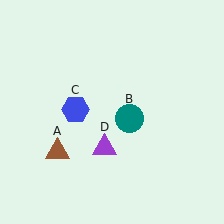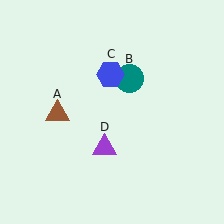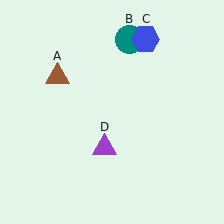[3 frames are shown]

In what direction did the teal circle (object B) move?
The teal circle (object B) moved up.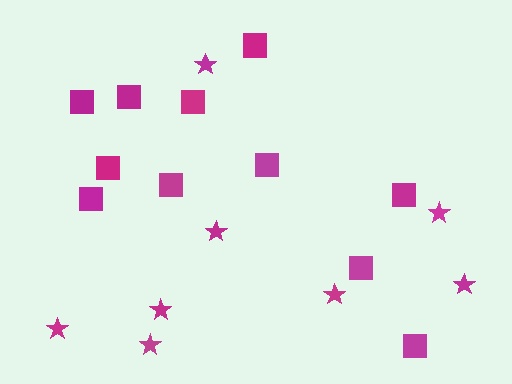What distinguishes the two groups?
There are 2 groups: one group of squares (11) and one group of stars (8).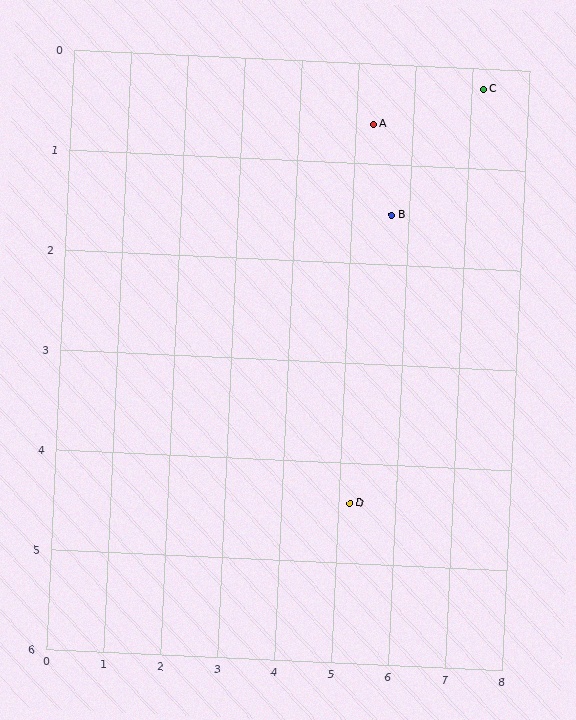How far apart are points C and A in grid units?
Points C and A are about 1.9 grid units apart.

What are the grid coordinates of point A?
Point A is at approximately (5.3, 0.6).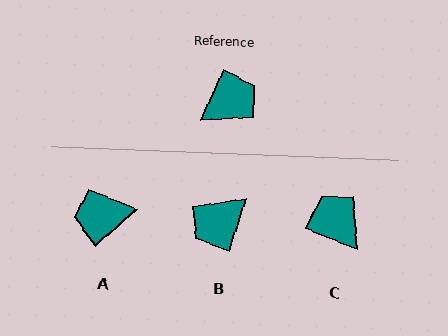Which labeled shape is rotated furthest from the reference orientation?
B, about 174 degrees away.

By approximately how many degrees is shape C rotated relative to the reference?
Approximately 91 degrees counter-clockwise.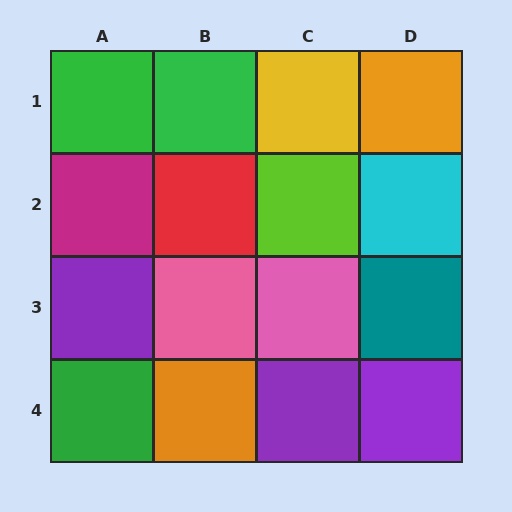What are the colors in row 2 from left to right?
Magenta, red, lime, cyan.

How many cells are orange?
2 cells are orange.